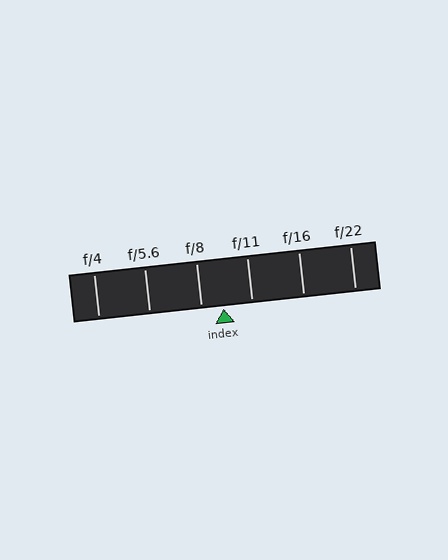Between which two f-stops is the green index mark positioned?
The index mark is between f/8 and f/11.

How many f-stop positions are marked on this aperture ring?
There are 6 f-stop positions marked.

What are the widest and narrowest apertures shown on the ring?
The widest aperture shown is f/4 and the narrowest is f/22.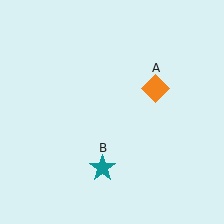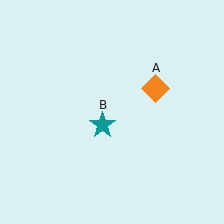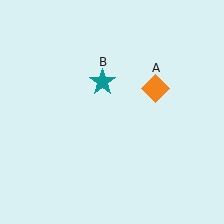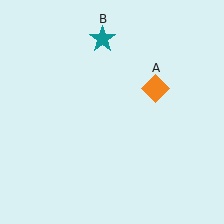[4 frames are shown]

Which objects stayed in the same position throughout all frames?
Orange diamond (object A) remained stationary.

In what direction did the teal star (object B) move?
The teal star (object B) moved up.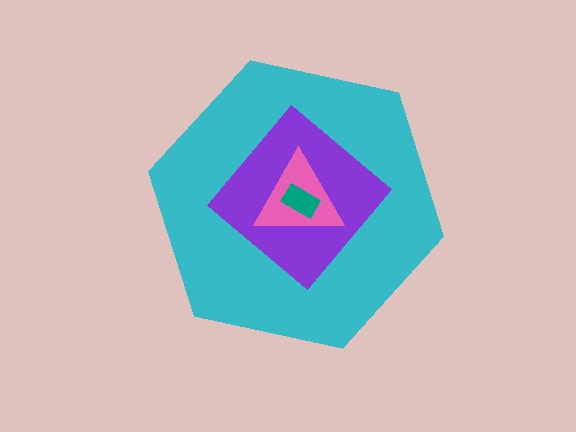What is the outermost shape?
The cyan hexagon.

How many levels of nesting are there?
4.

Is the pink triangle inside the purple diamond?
Yes.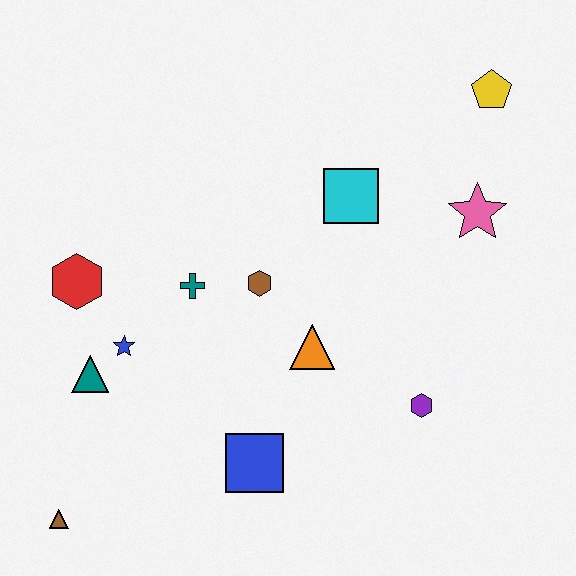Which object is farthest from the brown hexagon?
The brown triangle is farthest from the brown hexagon.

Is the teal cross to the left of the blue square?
Yes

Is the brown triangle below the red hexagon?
Yes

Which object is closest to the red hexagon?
The blue star is closest to the red hexagon.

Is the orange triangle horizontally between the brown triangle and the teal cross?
No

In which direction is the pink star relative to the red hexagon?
The pink star is to the right of the red hexagon.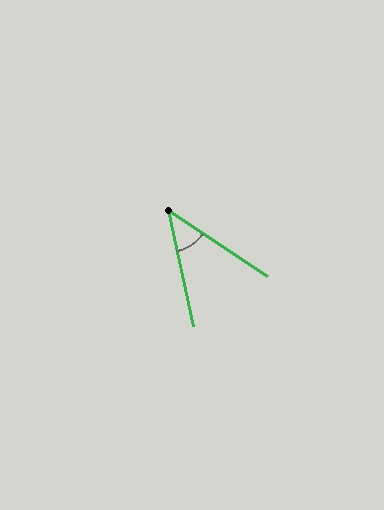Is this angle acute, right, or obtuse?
It is acute.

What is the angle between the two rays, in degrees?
Approximately 44 degrees.